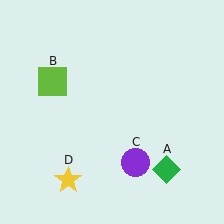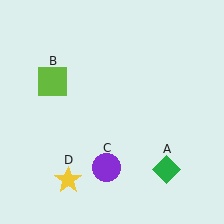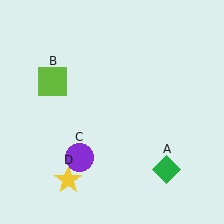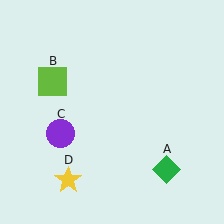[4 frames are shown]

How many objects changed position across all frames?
1 object changed position: purple circle (object C).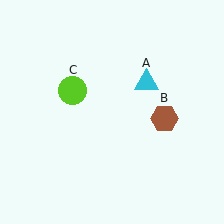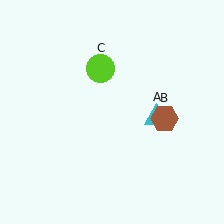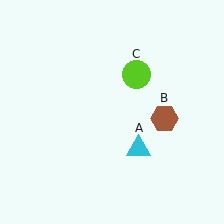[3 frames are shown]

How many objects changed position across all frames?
2 objects changed position: cyan triangle (object A), lime circle (object C).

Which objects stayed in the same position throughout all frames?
Brown hexagon (object B) remained stationary.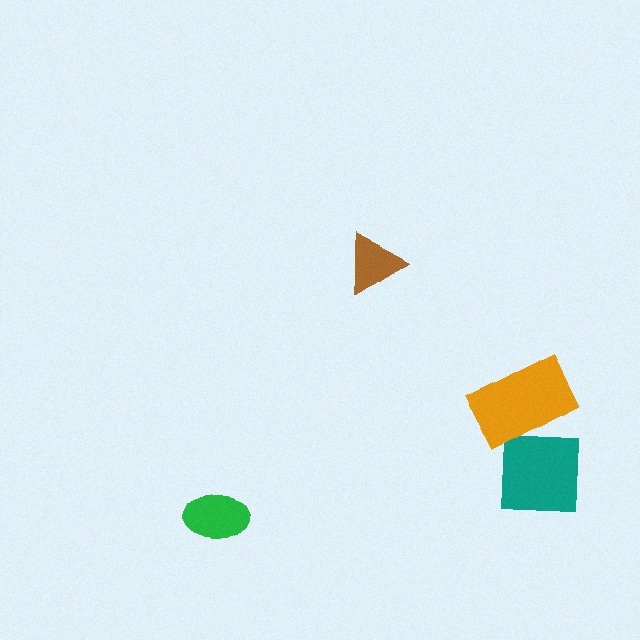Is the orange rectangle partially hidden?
No, no other shape covers it.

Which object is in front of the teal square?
The orange rectangle is in front of the teal square.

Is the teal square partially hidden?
Yes, it is partially covered by another shape.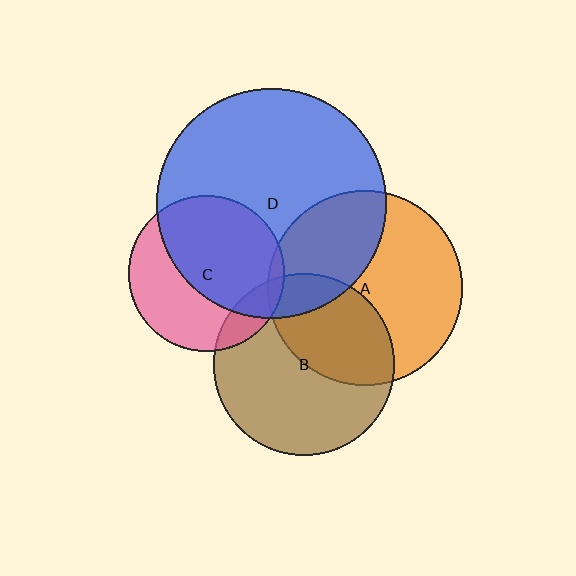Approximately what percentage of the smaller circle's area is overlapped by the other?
Approximately 40%.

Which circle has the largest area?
Circle D (blue).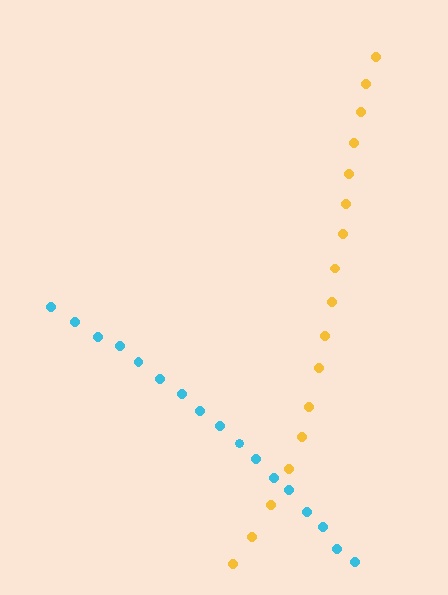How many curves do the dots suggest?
There are 2 distinct paths.